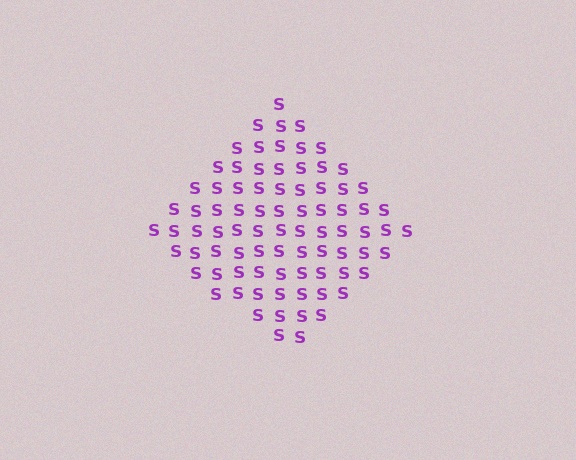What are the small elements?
The small elements are letter S's.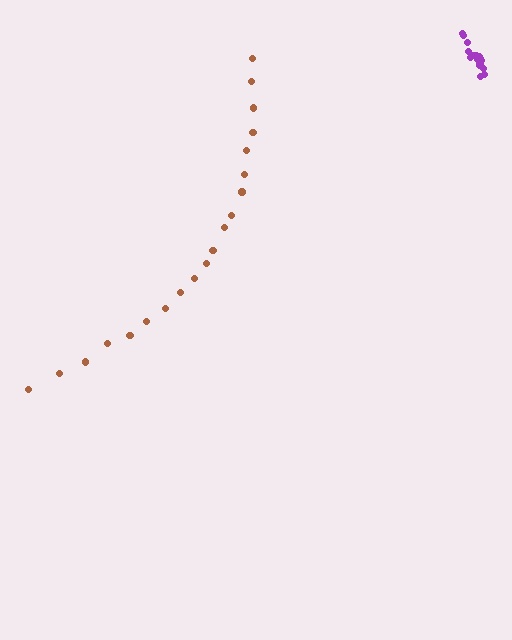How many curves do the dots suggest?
There are 2 distinct paths.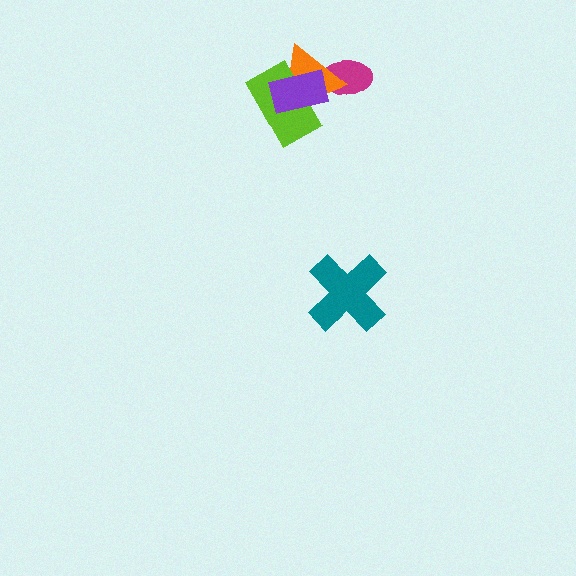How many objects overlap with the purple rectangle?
2 objects overlap with the purple rectangle.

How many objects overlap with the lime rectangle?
2 objects overlap with the lime rectangle.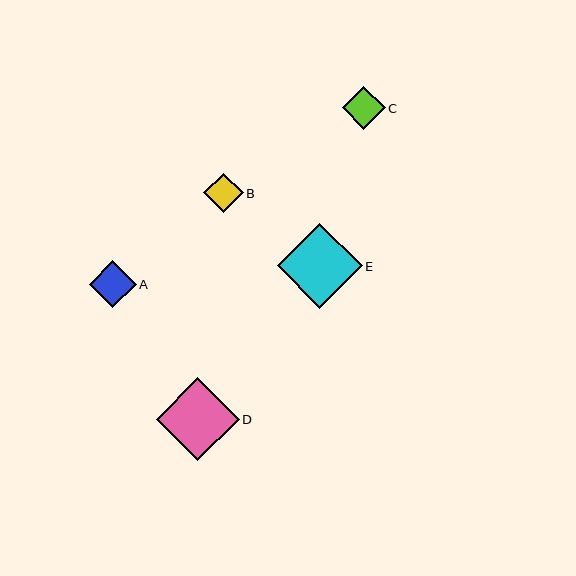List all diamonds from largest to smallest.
From largest to smallest: E, D, A, C, B.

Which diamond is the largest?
Diamond E is the largest with a size of approximately 85 pixels.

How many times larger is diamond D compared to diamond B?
Diamond D is approximately 2.1 times the size of diamond B.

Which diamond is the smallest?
Diamond B is the smallest with a size of approximately 39 pixels.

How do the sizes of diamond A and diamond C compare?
Diamond A and diamond C are approximately the same size.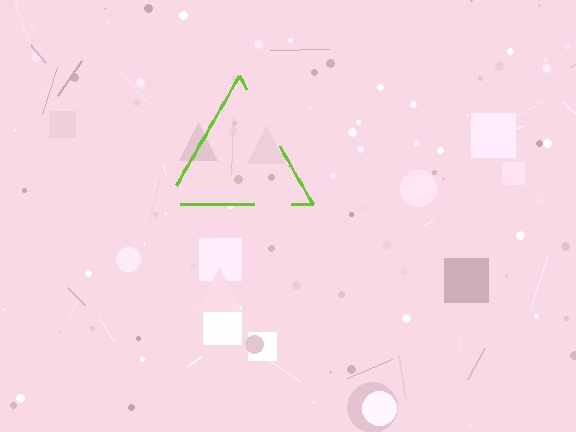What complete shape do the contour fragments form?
The contour fragments form a triangle.